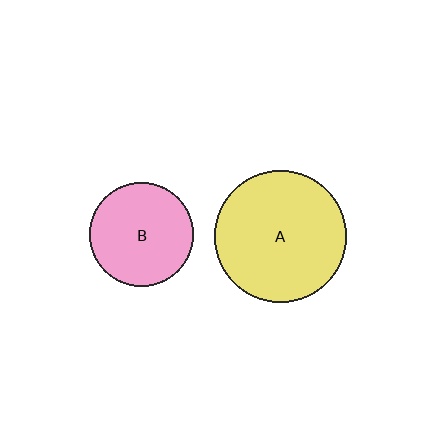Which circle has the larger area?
Circle A (yellow).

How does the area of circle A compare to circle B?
Approximately 1.6 times.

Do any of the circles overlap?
No, none of the circles overlap.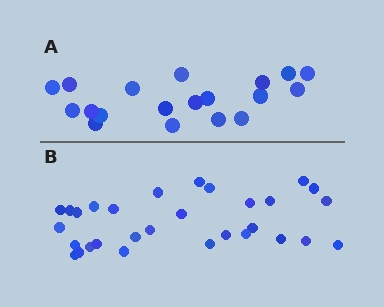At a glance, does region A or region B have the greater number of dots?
Region B (the bottom region) has more dots.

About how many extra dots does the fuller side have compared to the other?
Region B has roughly 12 or so more dots than region A.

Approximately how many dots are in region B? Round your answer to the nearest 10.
About 30 dots.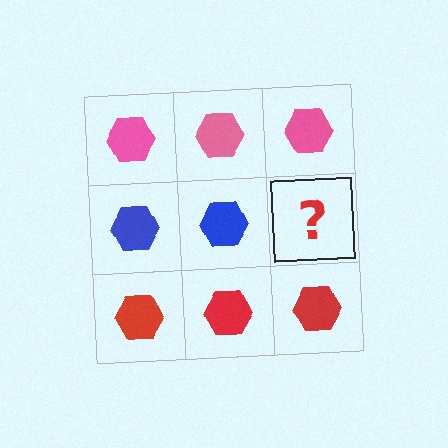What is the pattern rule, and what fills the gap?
The rule is that each row has a consistent color. The gap should be filled with a blue hexagon.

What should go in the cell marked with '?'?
The missing cell should contain a blue hexagon.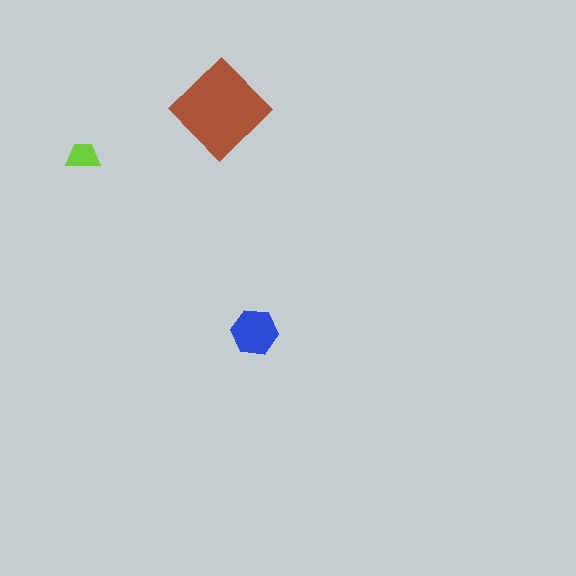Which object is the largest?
The brown diamond.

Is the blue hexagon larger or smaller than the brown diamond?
Smaller.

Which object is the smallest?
The lime trapezoid.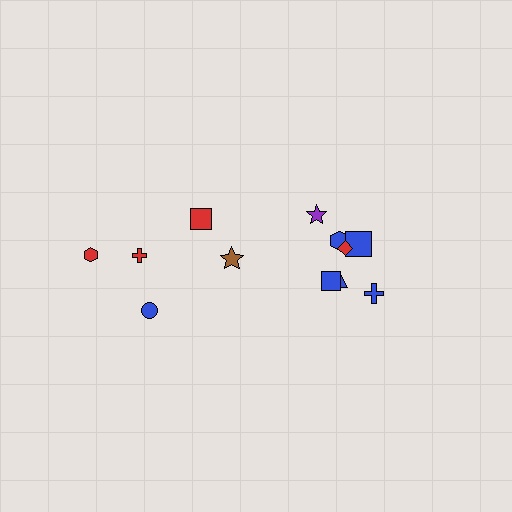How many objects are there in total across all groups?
There are 12 objects.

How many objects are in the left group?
There are 5 objects.